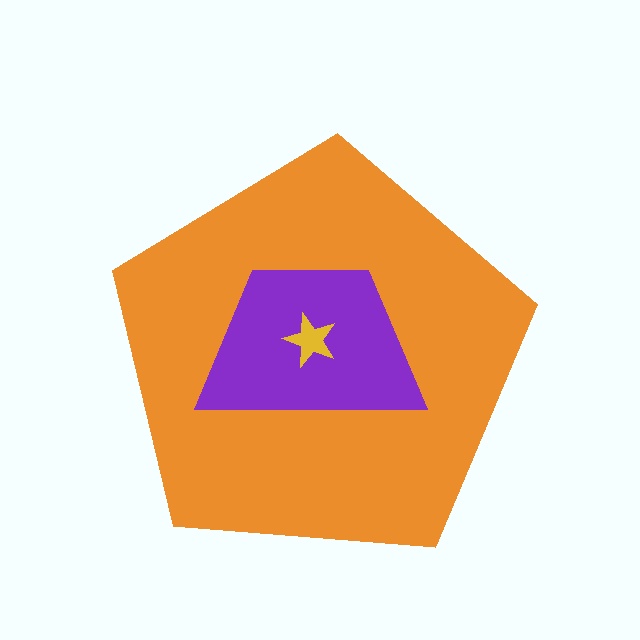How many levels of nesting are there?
3.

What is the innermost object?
The yellow star.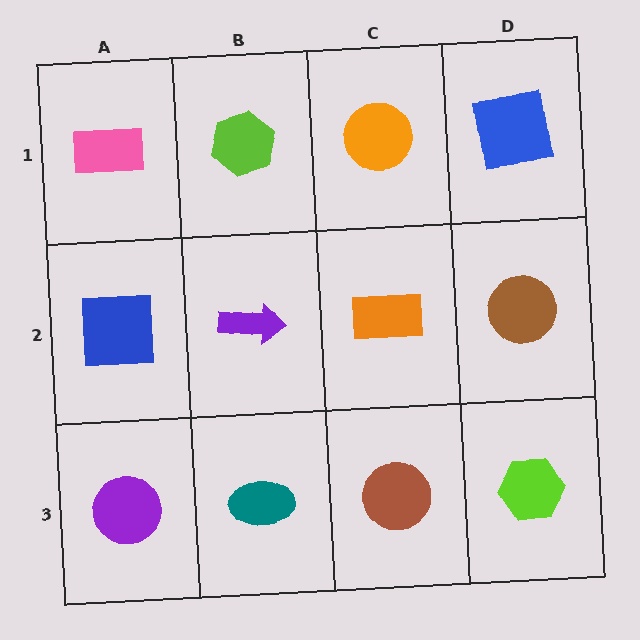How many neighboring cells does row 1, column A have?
2.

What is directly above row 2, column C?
An orange circle.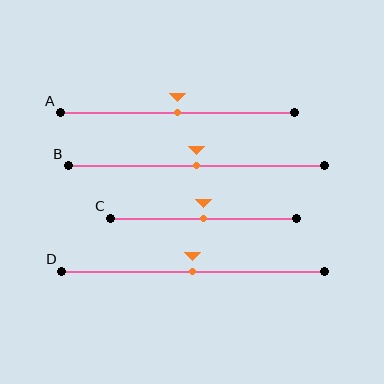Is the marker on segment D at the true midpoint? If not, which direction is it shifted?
Yes, the marker on segment D is at the true midpoint.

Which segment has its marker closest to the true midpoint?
Segment A has its marker closest to the true midpoint.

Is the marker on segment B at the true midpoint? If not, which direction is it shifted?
Yes, the marker on segment B is at the true midpoint.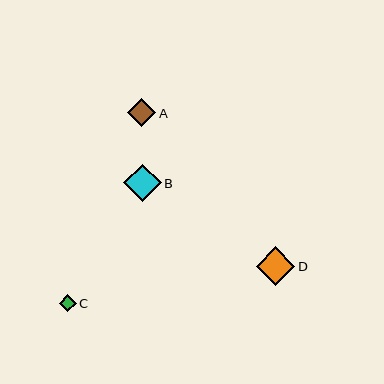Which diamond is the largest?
Diamond D is the largest with a size of approximately 39 pixels.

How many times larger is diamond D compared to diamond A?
Diamond D is approximately 1.4 times the size of diamond A.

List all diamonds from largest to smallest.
From largest to smallest: D, B, A, C.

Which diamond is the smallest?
Diamond C is the smallest with a size of approximately 16 pixels.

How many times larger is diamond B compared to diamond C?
Diamond B is approximately 2.3 times the size of diamond C.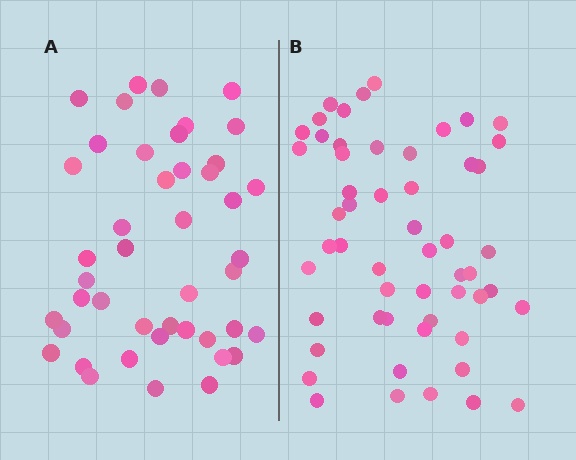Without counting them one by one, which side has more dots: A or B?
Region B (the right region) has more dots.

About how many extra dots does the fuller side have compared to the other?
Region B has roughly 10 or so more dots than region A.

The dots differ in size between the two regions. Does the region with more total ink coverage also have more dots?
No. Region A has more total ink coverage because its dots are larger, but region B actually contains more individual dots. Total area can be misleading — the number of items is what matters here.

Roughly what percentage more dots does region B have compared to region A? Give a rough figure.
About 25% more.